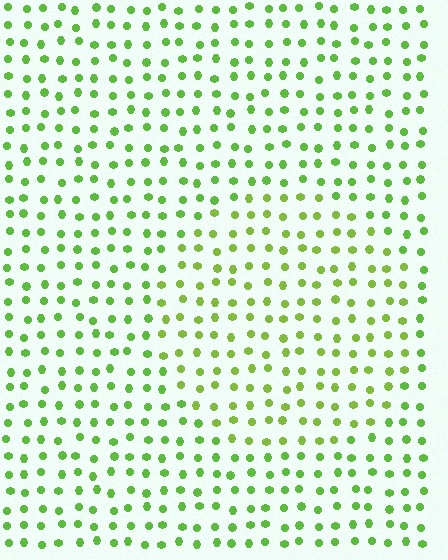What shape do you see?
I see a circle.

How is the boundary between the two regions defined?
The boundary is defined purely by a slight shift in hue (about 17 degrees). Spacing, size, and orientation are identical on both sides.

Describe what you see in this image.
The image is filled with small lime elements in a uniform arrangement. A circle-shaped region is visible where the elements are tinted to a slightly different hue, forming a subtle color boundary.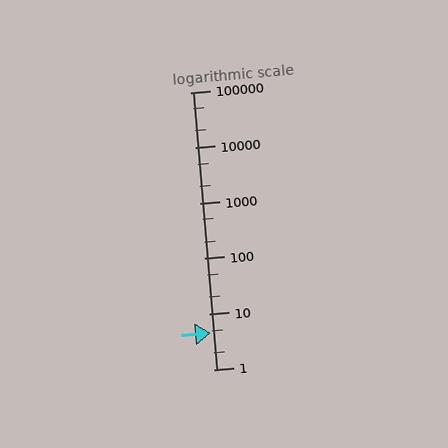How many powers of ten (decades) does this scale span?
The scale spans 5 decades, from 1 to 100000.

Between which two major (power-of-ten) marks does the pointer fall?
The pointer is between 1 and 10.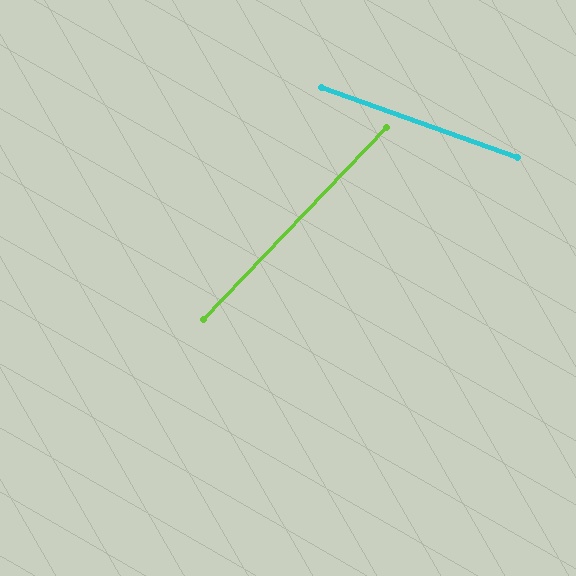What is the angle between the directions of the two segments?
Approximately 66 degrees.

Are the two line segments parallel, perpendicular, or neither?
Neither parallel nor perpendicular — they differ by about 66°.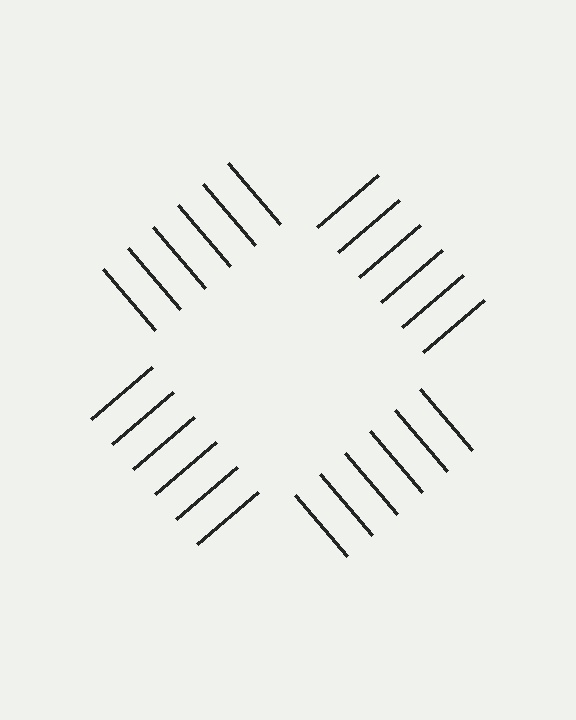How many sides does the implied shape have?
4 sides — the line-ends trace a square.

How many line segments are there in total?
24 — 6 along each of the 4 edges.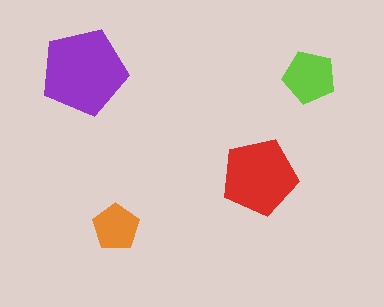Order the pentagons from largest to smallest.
the purple one, the red one, the lime one, the orange one.